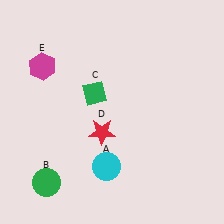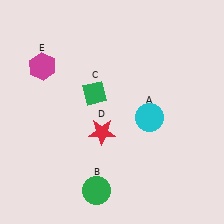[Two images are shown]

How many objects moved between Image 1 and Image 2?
2 objects moved between the two images.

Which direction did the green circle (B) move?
The green circle (B) moved right.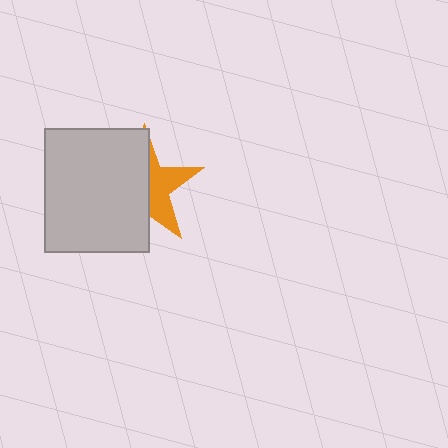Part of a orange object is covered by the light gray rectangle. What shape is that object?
It is a star.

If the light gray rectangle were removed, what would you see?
You would see the complete orange star.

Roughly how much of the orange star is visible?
A small part of it is visible (roughly 41%).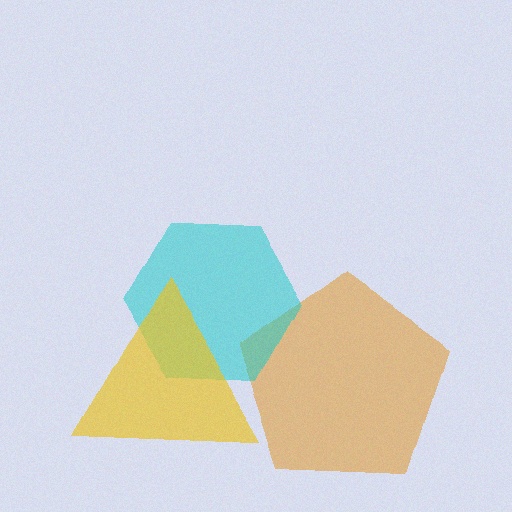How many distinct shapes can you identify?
There are 3 distinct shapes: an orange pentagon, a cyan hexagon, a yellow triangle.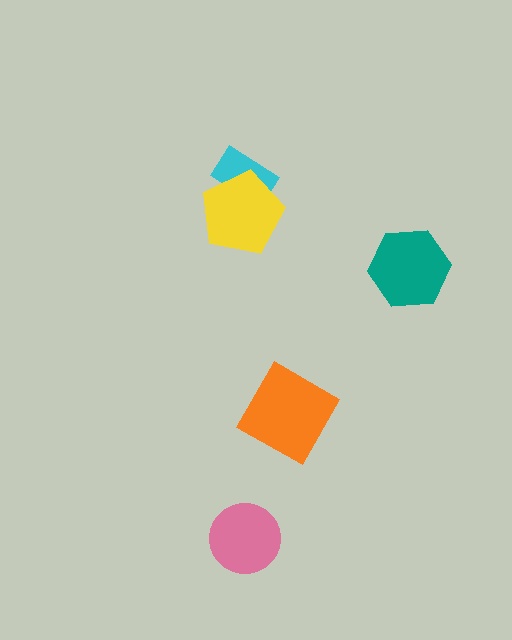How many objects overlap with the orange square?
0 objects overlap with the orange square.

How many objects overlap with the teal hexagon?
0 objects overlap with the teal hexagon.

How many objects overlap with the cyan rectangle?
1 object overlaps with the cyan rectangle.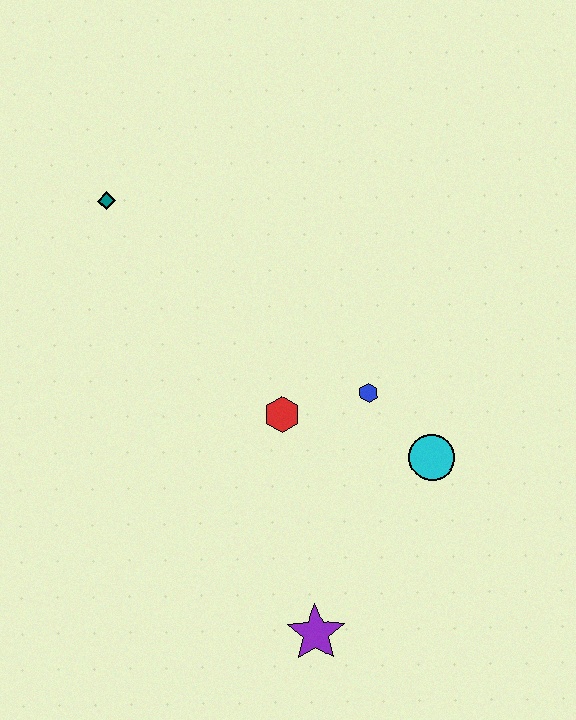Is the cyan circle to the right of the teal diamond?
Yes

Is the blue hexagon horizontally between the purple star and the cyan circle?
Yes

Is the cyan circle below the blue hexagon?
Yes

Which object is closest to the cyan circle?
The blue hexagon is closest to the cyan circle.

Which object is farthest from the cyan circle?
The teal diamond is farthest from the cyan circle.